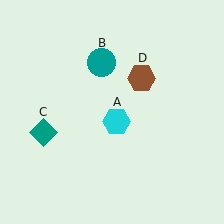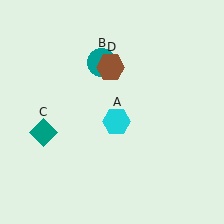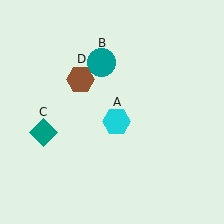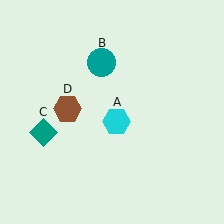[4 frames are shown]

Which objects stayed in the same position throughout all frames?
Cyan hexagon (object A) and teal circle (object B) and teal diamond (object C) remained stationary.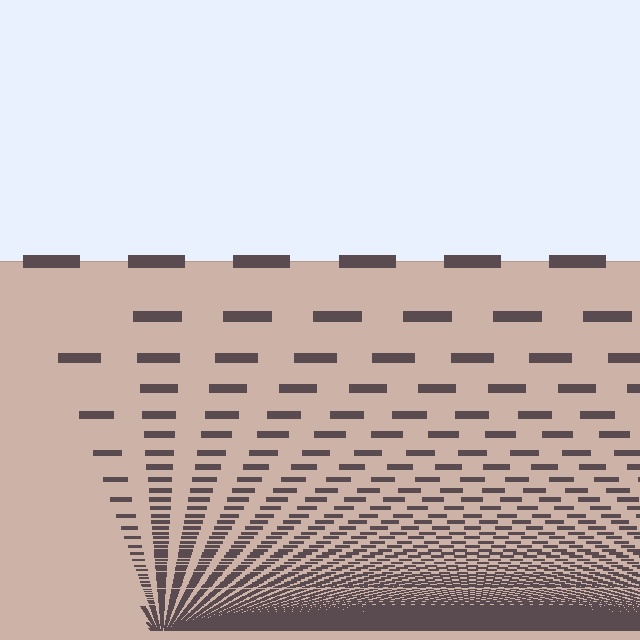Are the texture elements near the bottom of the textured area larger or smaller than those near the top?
Smaller. The gradient is inverted — elements near the bottom are smaller and denser.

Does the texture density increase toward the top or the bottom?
Density increases toward the bottom.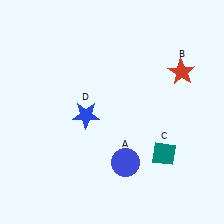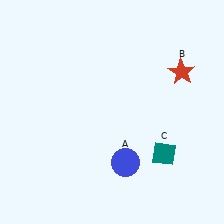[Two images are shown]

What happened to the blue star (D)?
The blue star (D) was removed in Image 2. It was in the bottom-left area of Image 1.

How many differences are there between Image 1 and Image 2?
There is 1 difference between the two images.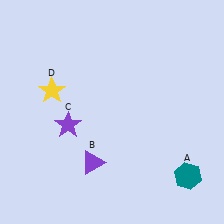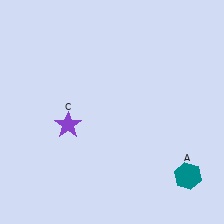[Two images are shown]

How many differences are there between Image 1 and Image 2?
There are 2 differences between the two images.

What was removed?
The yellow star (D), the purple triangle (B) were removed in Image 2.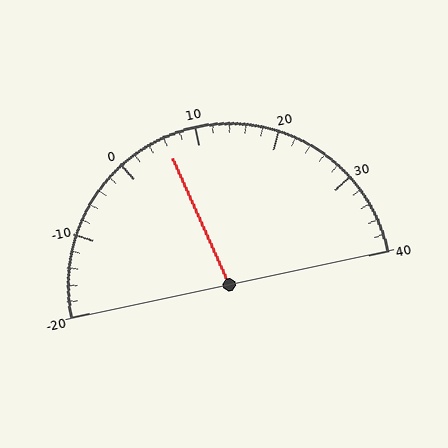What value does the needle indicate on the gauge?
The needle indicates approximately 6.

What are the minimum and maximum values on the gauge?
The gauge ranges from -20 to 40.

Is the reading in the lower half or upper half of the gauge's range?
The reading is in the lower half of the range (-20 to 40).